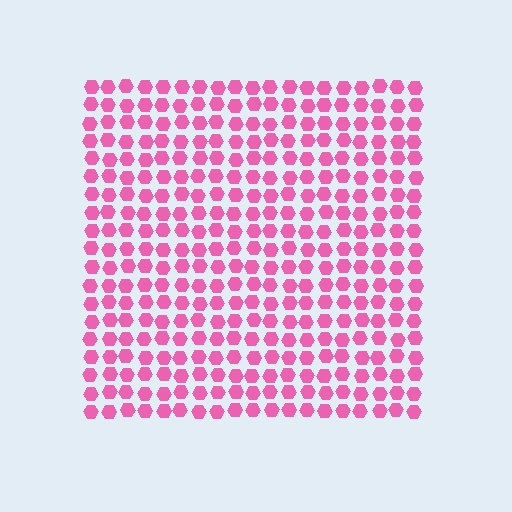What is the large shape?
The large shape is a square.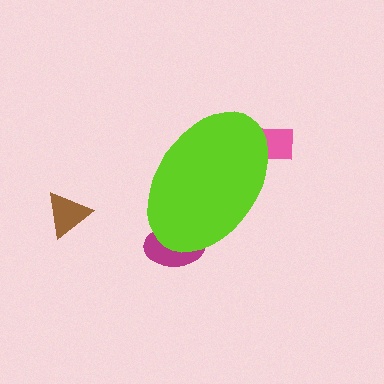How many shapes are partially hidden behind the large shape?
2 shapes are partially hidden.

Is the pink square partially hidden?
Yes, the pink square is partially hidden behind the lime ellipse.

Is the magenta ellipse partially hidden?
Yes, the magenta ellipse is partially hidden behind the lime ellipse.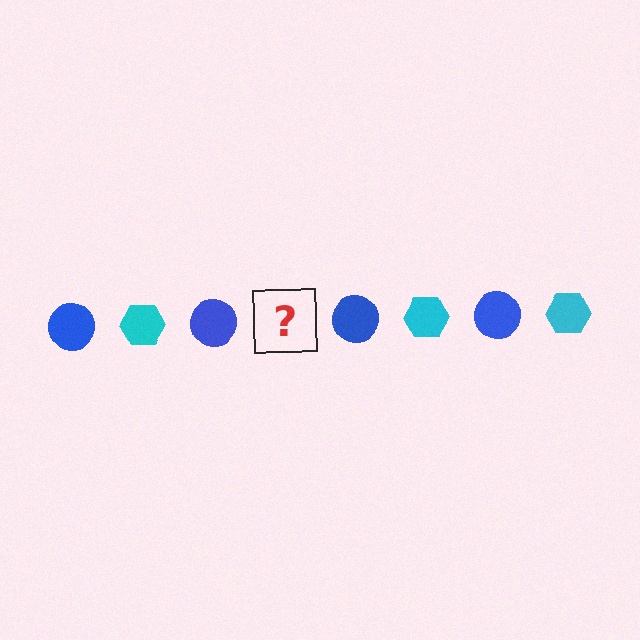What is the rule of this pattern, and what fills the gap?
The rule is that the pattern alternates between blue circle and cyan hexagon. The gap should be filled with a cyan hexagon.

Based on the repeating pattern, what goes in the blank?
The blank should be a cyan hexagon.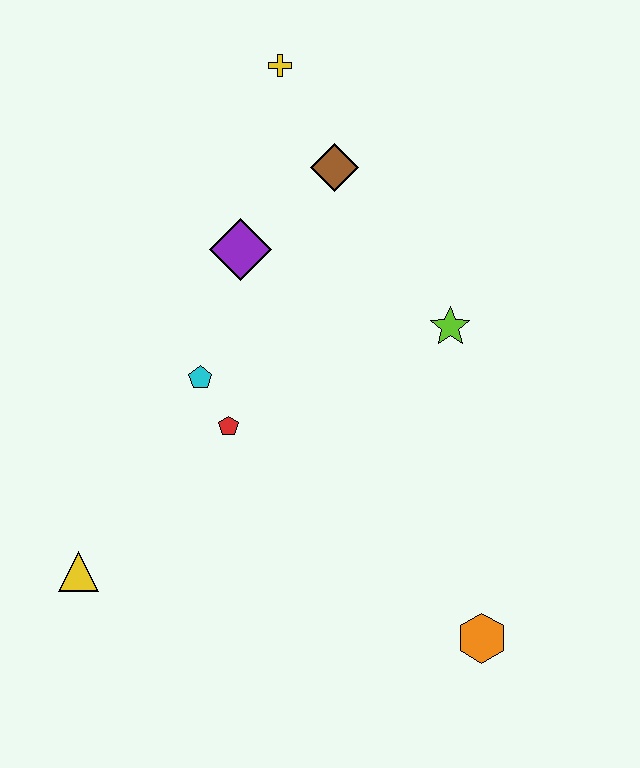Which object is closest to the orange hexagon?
The lime star is closest to the orange hexagon.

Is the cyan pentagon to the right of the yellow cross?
No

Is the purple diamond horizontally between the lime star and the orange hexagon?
No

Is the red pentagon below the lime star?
Yes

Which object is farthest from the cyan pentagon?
The orange hexagon is farthest from the cyan pentagon.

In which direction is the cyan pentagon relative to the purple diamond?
The cyan pentagon is below the purple diamond.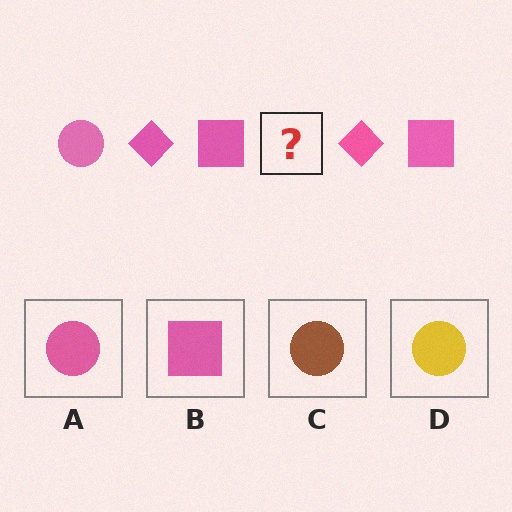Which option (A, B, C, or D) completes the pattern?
A.